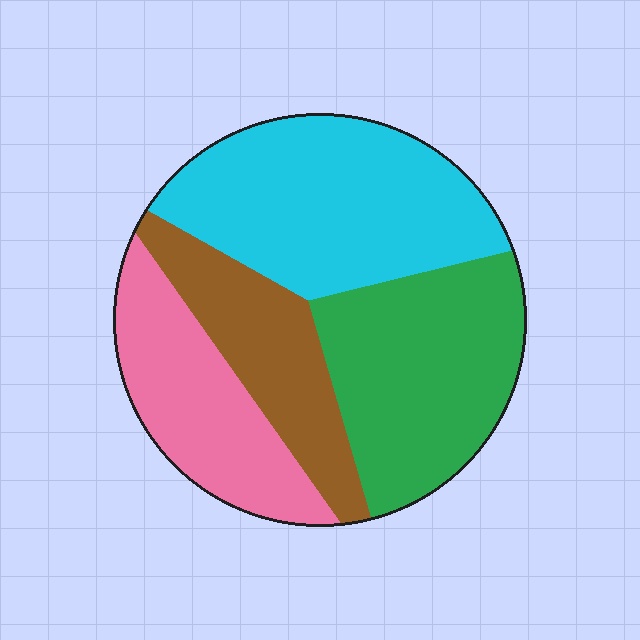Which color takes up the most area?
Cyan, at roughly 35%.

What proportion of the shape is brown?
Brown covers around 20% of the shape.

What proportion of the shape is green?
Green takes up between a quarter and a half of the shape.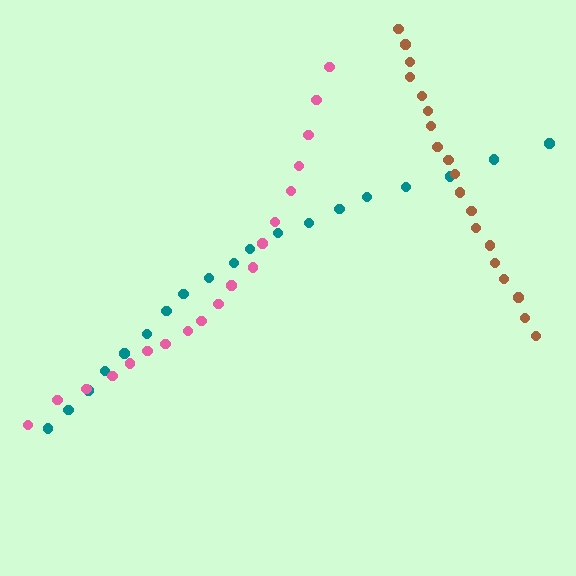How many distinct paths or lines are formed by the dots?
There are 3 distinct paths.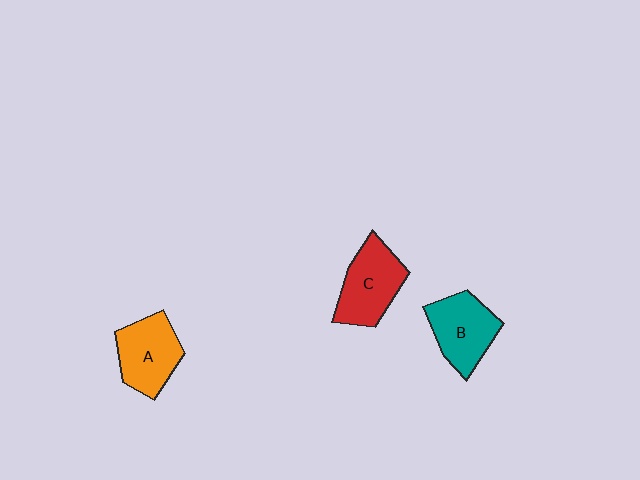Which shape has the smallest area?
Shape B (teal).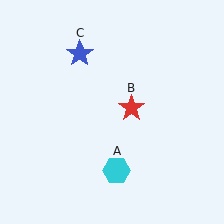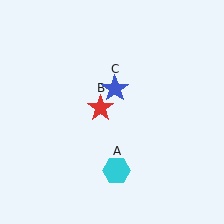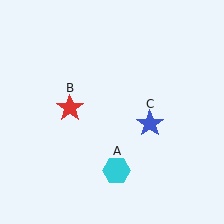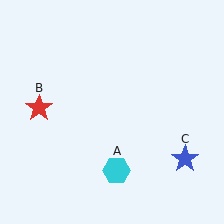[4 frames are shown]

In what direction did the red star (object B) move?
The red star (object B) moved left.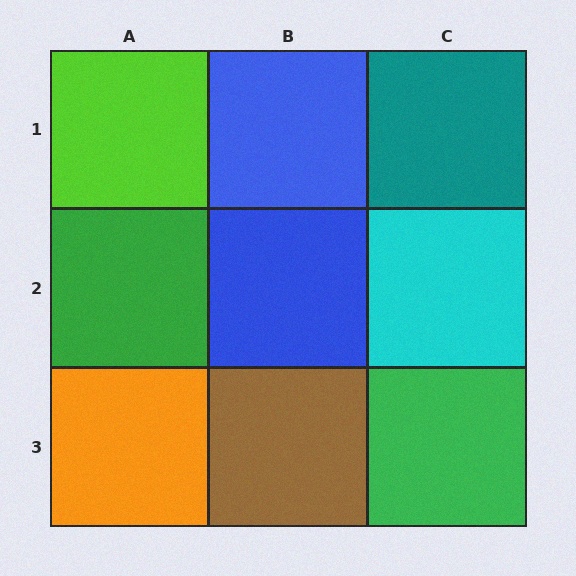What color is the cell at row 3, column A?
Orange.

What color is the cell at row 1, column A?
Lime.